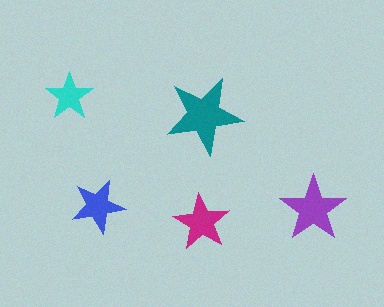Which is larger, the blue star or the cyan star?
The blue one.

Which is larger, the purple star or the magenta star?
The purple one.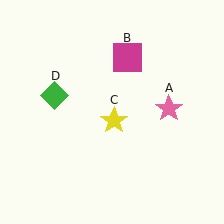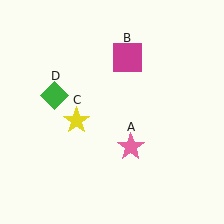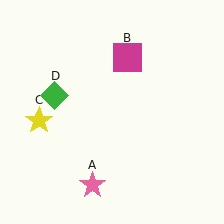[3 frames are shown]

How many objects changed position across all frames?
2 objects changed position: pink star (object A), yellow star (object C).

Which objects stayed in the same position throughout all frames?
Magenta square (object B) and green diamond (object D) remained stationary.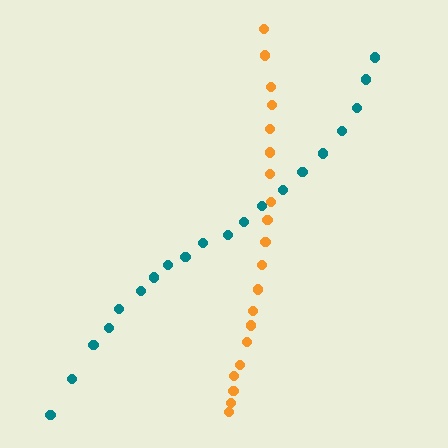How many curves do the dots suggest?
There are 2 distinct paths.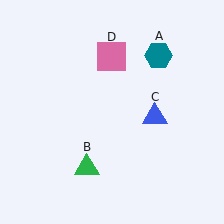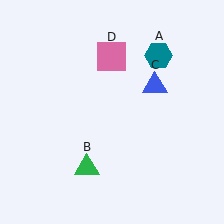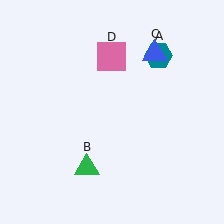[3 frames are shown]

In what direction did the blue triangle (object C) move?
The blue triangle (object C) moved up.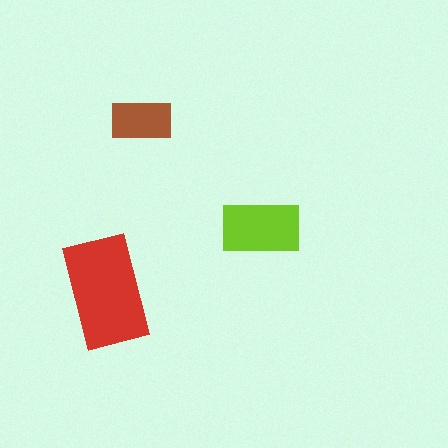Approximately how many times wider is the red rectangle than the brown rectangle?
About 2 times wider.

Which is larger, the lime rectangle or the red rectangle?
The red one.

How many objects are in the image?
There are 3 objects in the image.